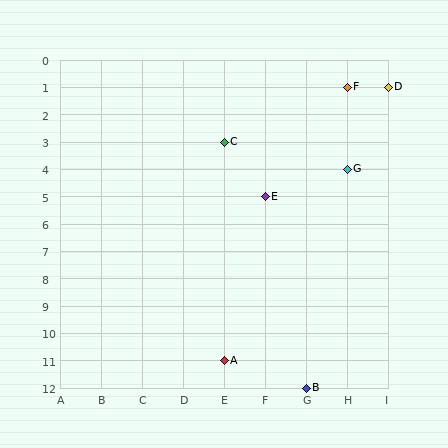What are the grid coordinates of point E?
Point E is at grid coordinates (F, 5).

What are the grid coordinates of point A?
Point A is at grid coordinates (E, 11).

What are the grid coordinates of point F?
Point F is at grid coordinates (H, 1).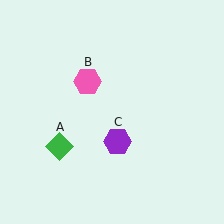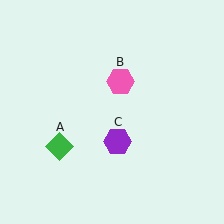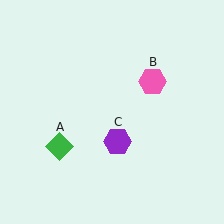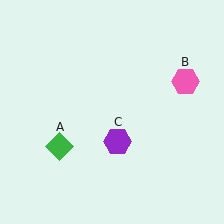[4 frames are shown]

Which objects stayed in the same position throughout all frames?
Green diamond (object A) and purple hexagon (object C) remained stationary.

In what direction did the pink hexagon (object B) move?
The pink hexagon (object B) moved right.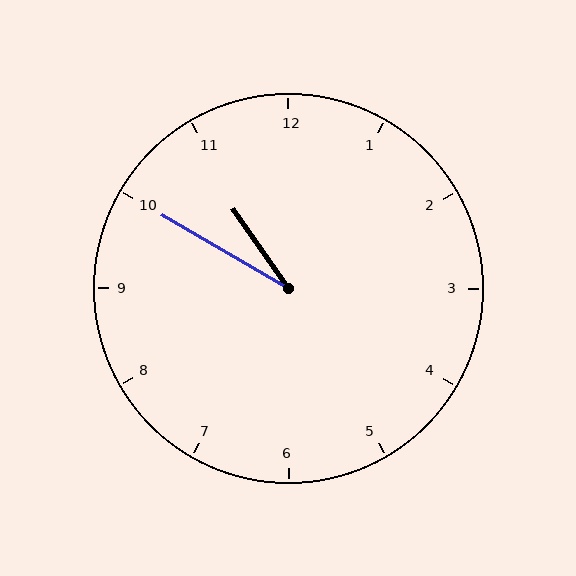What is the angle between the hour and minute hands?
Approximately 25 degrees.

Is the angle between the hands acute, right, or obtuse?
It is acute.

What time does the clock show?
10:50.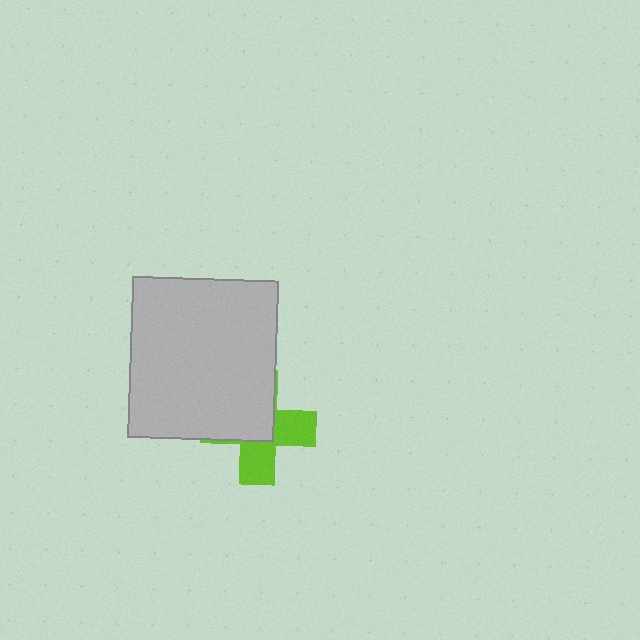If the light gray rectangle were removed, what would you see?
You would see the complete lime cross.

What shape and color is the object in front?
The object in front is a light gray rectangle.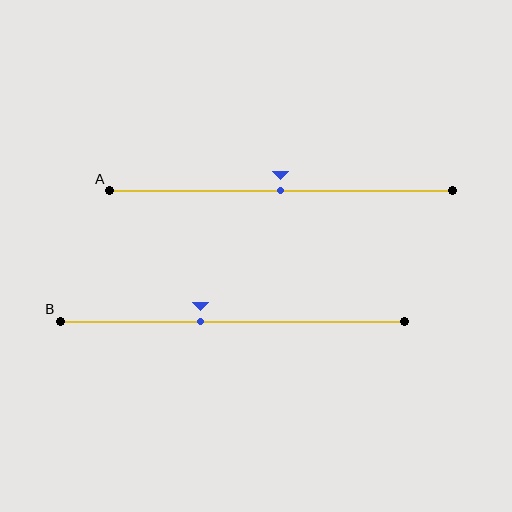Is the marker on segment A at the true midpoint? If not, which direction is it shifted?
Yes, the marker on segment A is at the true midpoint.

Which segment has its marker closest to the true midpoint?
Segment A has its marker closest to the true midpoint.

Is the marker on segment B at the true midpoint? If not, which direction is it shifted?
No, the marker on segment B is shifted to the left by about 9% of the segment length.